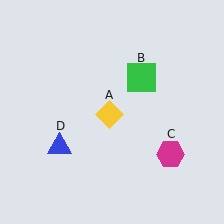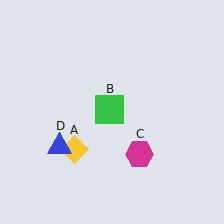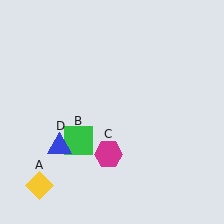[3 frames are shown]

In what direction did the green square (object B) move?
The green square (object B) moved down and to the left.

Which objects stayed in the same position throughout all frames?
Blue triangle (object D) remained stationary.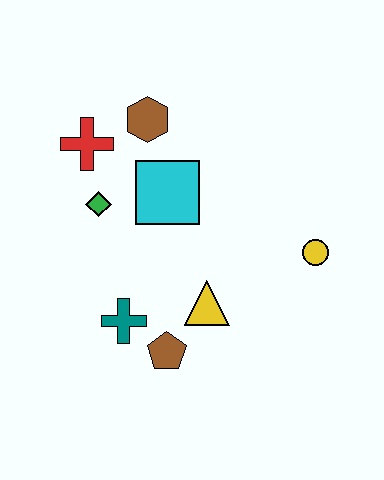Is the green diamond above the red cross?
No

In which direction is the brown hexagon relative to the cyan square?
The brown hexagon is above the cyan square.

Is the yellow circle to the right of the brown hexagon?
Yes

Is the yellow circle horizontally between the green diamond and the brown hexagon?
No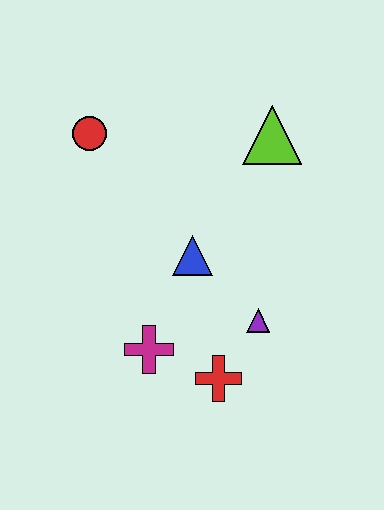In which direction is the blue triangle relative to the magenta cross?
The blue triangle is above the magenta cross.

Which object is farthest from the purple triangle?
The red circle is farthest from the purple triangle.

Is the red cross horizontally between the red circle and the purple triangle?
Yes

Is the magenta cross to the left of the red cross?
Yes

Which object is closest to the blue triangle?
The purple triangle is closest to the blue triangle.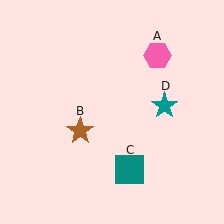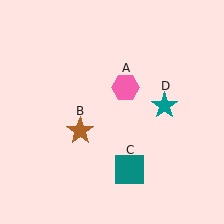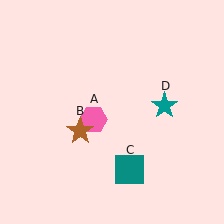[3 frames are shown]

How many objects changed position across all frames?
1 object changed position: pink hexagon (object A).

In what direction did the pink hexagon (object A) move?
The pink hexagon (object A) moved down and to the left.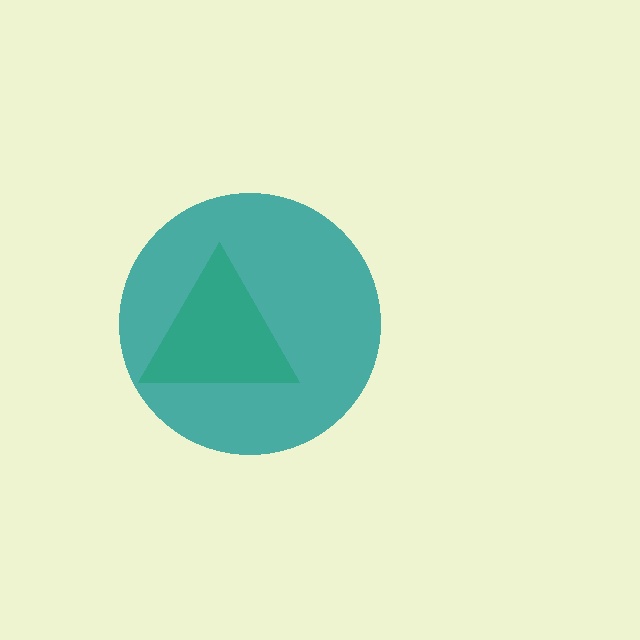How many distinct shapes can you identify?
There are 2 distinct shapes: a lime triangle, a teal circle.